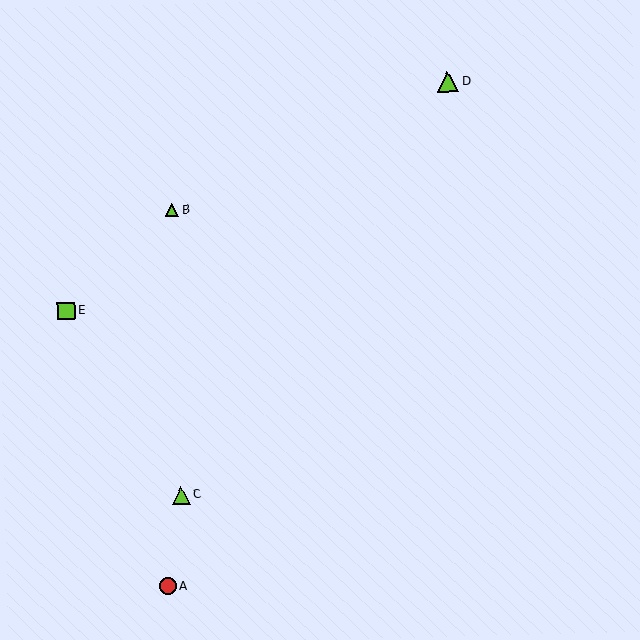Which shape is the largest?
The lime triangle (labeled D) is the largest.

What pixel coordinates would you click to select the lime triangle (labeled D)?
Click at (448, 81) to select the lime triangle D.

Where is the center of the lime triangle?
The center of the lime triangle is at (448, 81).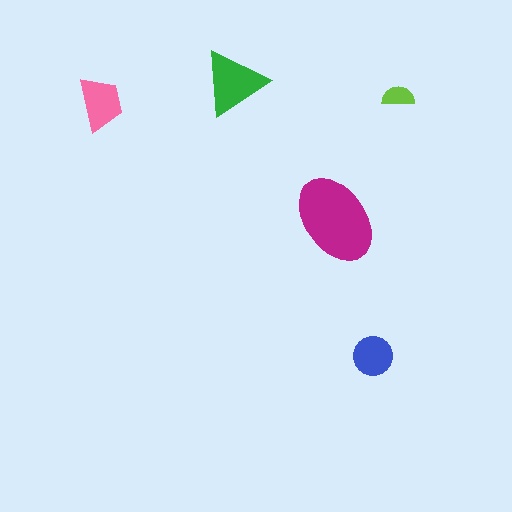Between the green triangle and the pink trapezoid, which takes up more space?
The green triangle.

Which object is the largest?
The magenta ellipse.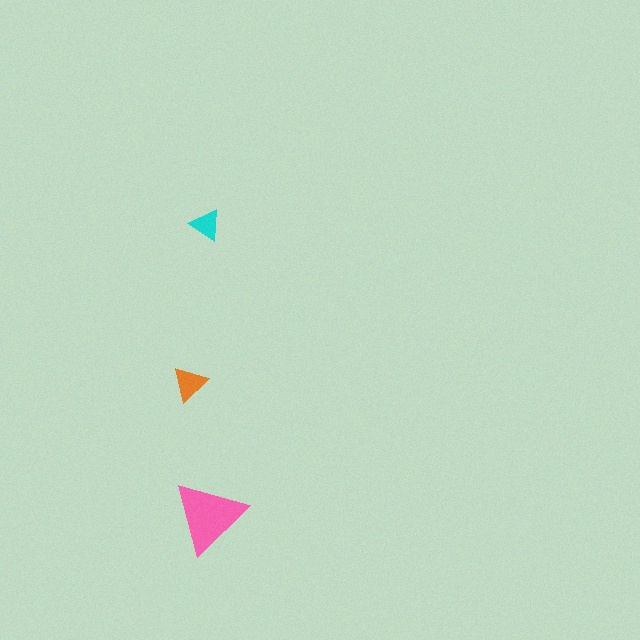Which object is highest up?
The cyan triangle is topmost.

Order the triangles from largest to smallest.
the pink one, the orange one, the cyan one.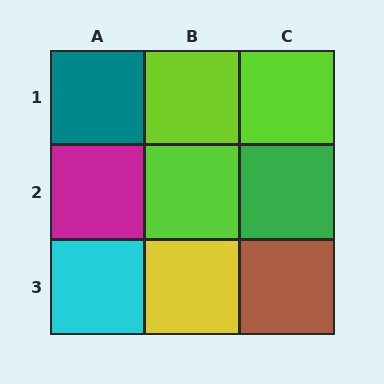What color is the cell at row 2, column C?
Green.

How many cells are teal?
1 cell is teal.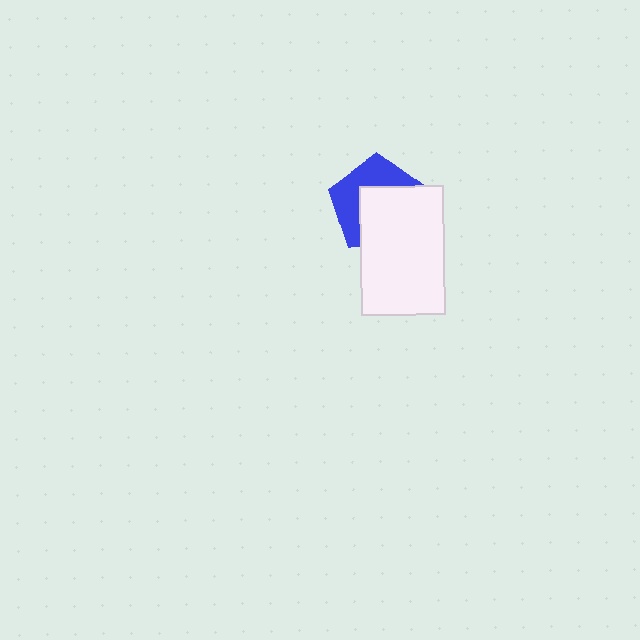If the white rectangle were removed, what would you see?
You would see the complete blue pentagon.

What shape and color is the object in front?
The object in front is a white rectangle.